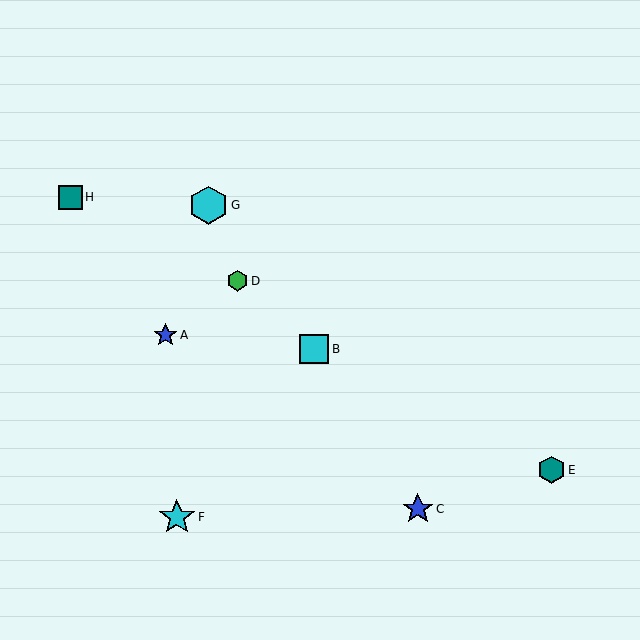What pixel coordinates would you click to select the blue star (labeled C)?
Click at (418, 509) to select the blue star C.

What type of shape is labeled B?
Shape B is a cyan square.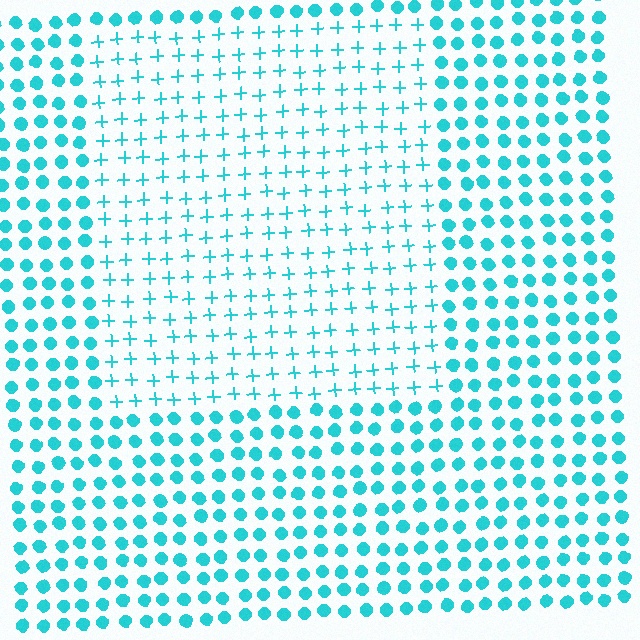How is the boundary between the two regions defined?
The boundary is defined by a change in element shape: plus signs inside vs. circles outside. All elements share the same color and spacing.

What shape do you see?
I see a rectangle.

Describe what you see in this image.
The image is filled with small cyan elements arranged in a uniform grid. A rectangle-shaped region contains plus signs, while the surrounding area contains circles. The boundary is defined purely by the change in element shape.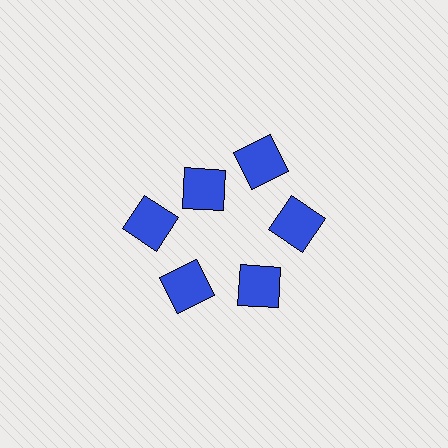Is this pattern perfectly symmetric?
No. The 6 blue squares are arranged in a ring, but one element near the 11 o'clock position is pulled inward toward the center, breaking the 6-fold rotational symmetry.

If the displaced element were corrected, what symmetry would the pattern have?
It would have 6-fold rotational symmetry — the pattern would map onto itself every 60 degrees.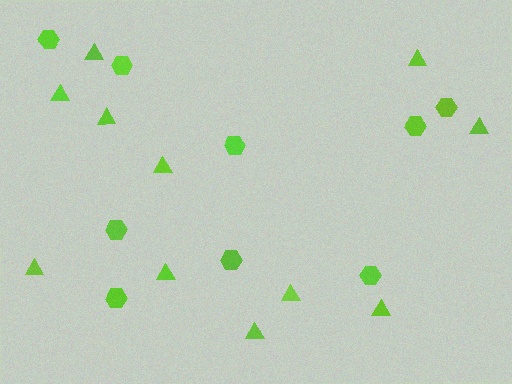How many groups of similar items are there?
There are 2 groups: one group of hexagons (9) and one group of triangles (11).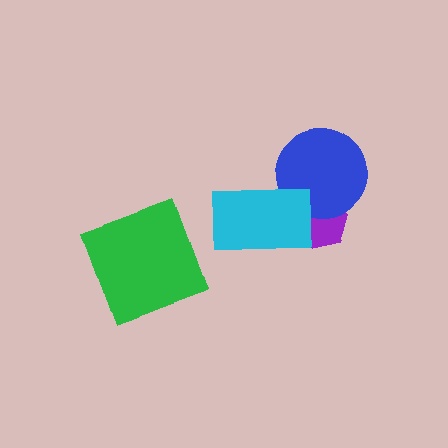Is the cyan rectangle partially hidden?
No, no other shape covers it.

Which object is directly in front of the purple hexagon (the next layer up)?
The blue circle is directly in front of the purple hexagon.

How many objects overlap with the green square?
0 objects overlap with the green square.